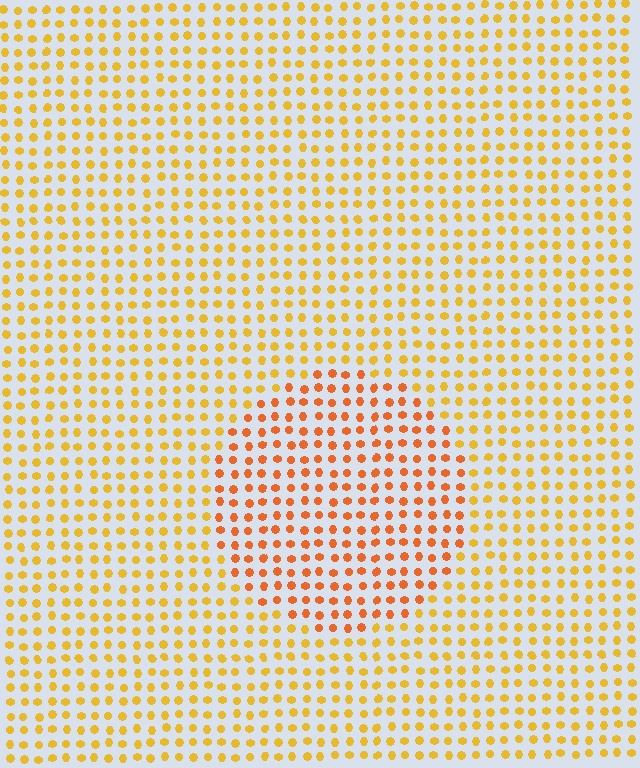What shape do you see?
I see a circle.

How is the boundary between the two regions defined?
The boundary is defined purely by a slight shift in hue (about 27 degrees). Spacing, size, and orientation are identical on both sides.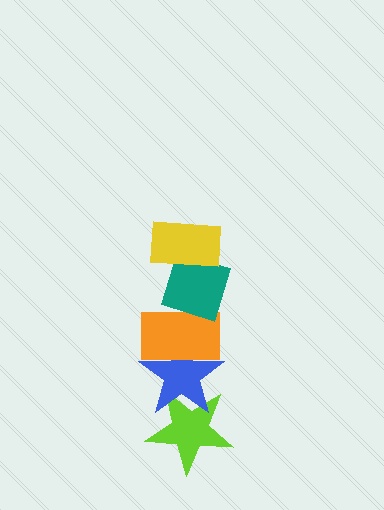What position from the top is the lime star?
The lime star is 5th from the top.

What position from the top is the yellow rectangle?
The yellow rectangle is 1st from the top.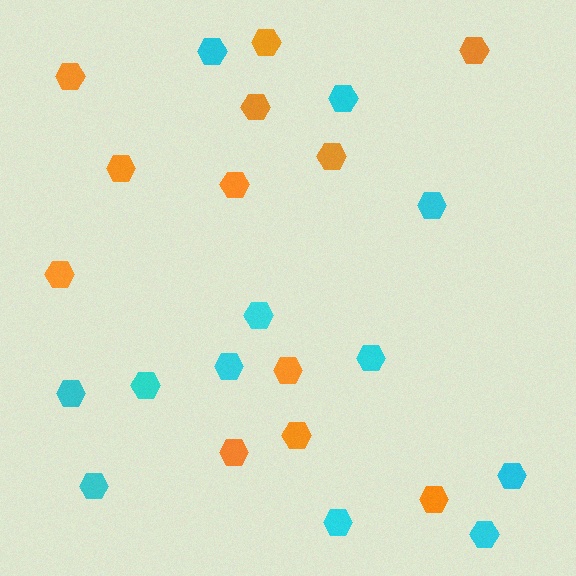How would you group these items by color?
There are 2 groups: one group of orange hexagons (12) and one group of cyan hexagons (12).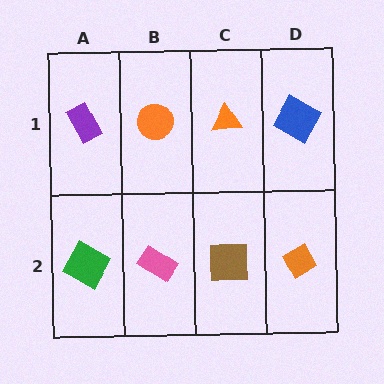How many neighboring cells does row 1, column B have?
3.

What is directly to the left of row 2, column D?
A brown square.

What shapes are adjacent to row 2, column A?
A purple rectangle (row 1, column A), a pink rectangle (row 2, column B).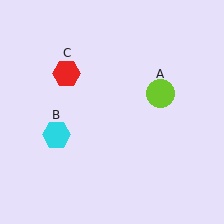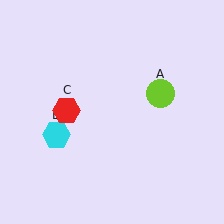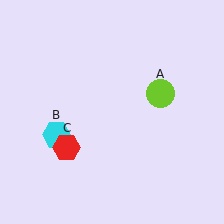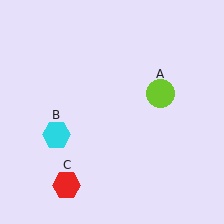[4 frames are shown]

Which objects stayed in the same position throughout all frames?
Lime circle (object A) and cyan hexagon (object B) remained stationary.